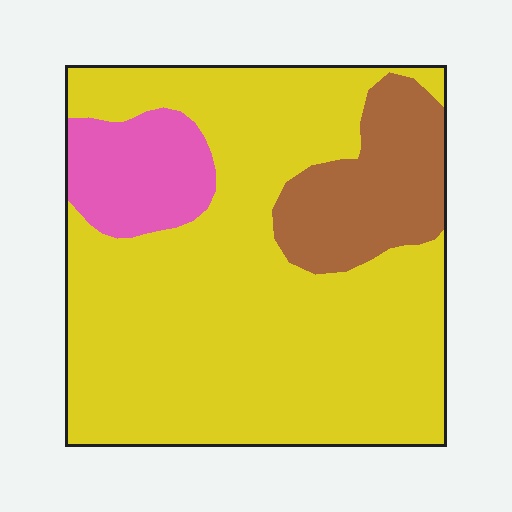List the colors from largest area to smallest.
From largest to smallest: yellow, brown, pink.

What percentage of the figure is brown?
Brown takes up less than a quarter of the figure.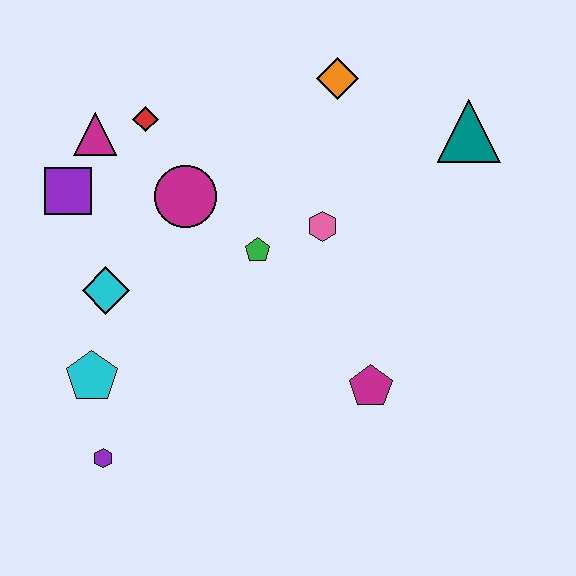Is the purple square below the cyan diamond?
No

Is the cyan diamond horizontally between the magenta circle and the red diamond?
No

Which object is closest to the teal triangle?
The orange diamond is closest to the teal triangle.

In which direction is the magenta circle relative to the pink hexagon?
The magenta circle is to the left of the pink hexagon.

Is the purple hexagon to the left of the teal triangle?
Yes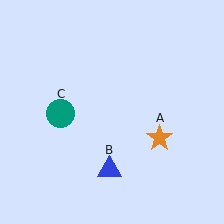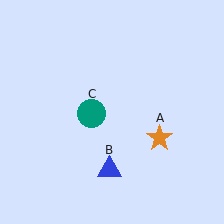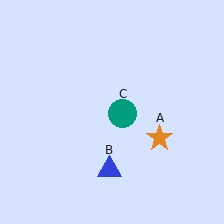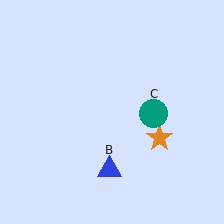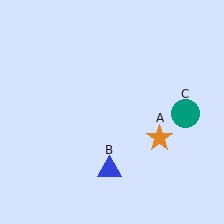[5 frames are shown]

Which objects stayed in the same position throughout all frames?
Orange star (object A) and blue triangle (object B) remained stationary.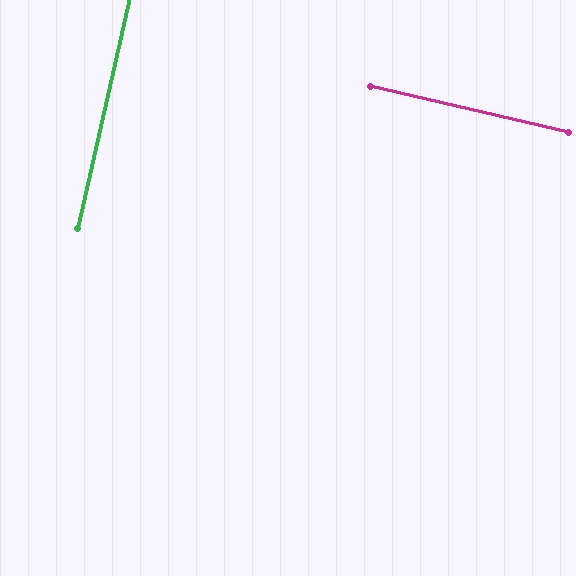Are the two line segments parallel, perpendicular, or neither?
Perpendicular — they meet at approximately 90°.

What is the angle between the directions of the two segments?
Approximately 90 degrees.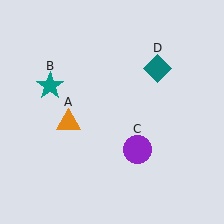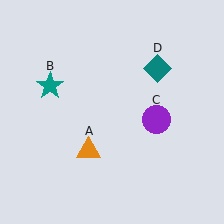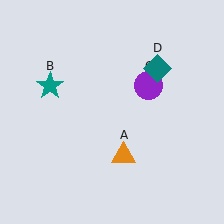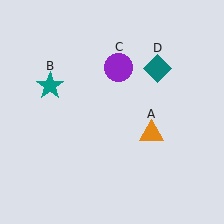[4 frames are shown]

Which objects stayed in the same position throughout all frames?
Teal star (object B) and teal diamond (object D) remained stationary.